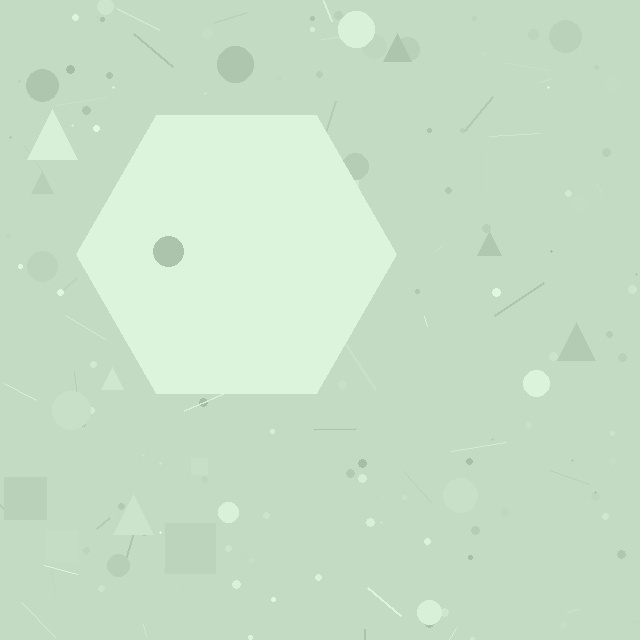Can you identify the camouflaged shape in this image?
The camouflaged shape is a hexagon.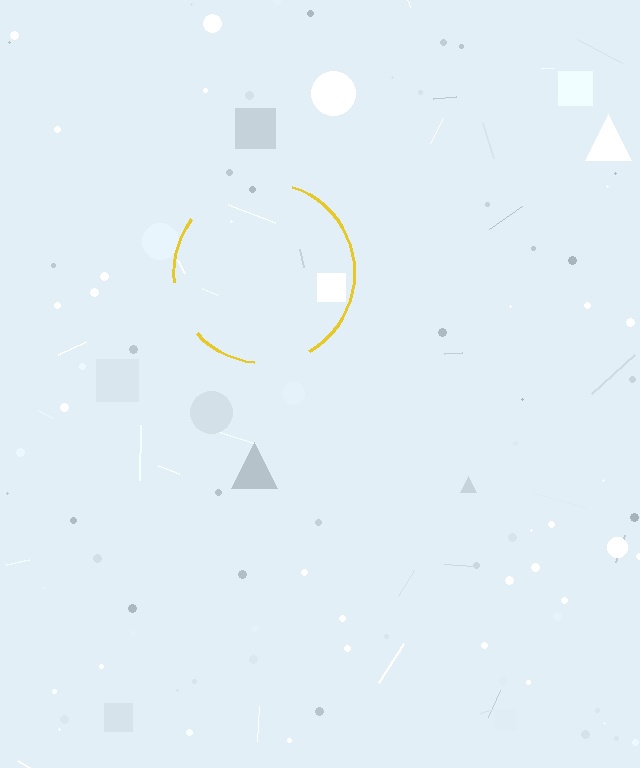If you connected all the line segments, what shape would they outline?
They would outline a circle.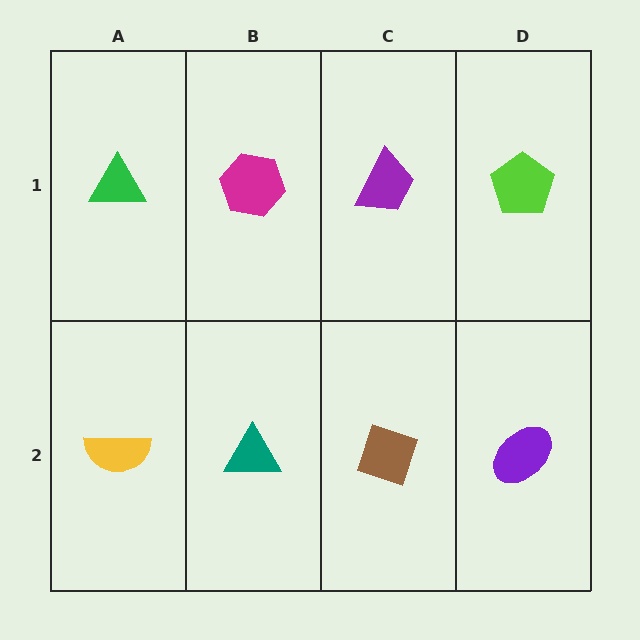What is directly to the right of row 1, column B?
A purple trapezoid.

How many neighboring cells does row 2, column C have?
3.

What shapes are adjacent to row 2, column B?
A magenta hexagon (row 1, column B), a yellow semicircle (row 2, column A), a brown diamond (row 2, column C).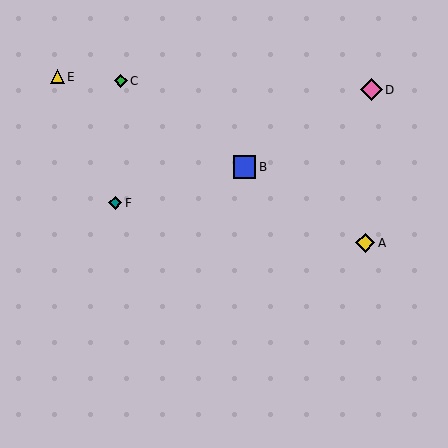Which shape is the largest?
The blue square (labeled B) is the largest.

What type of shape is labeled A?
Shape A is a yellow diamond.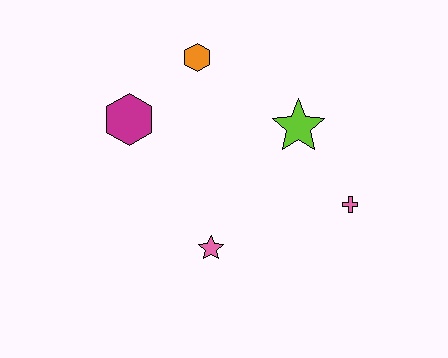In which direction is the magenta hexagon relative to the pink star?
The magenta hexagon is above the pink star.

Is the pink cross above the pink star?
Yes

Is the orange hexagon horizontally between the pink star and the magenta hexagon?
Yes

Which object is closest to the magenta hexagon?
The orange hexagon is closest to the magenta hexagon.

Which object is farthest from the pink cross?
The magenta hexagon is farthest from the pink cross.